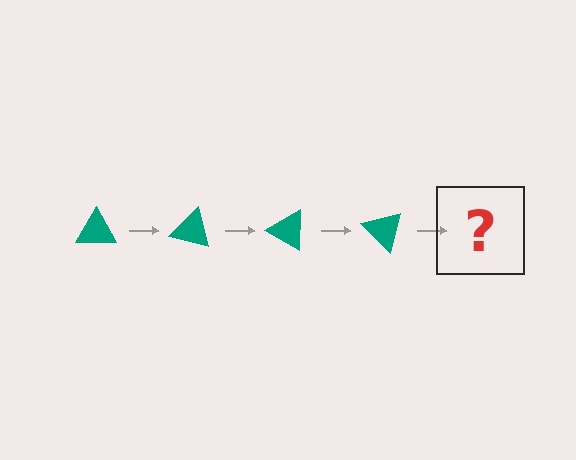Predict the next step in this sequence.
The next step is a teal triangle rotated 60 degrees.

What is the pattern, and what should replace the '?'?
The pattern is that the triangle rotates 15 degrees each step. The '?' should be a teal triangle rotated 60 degrees.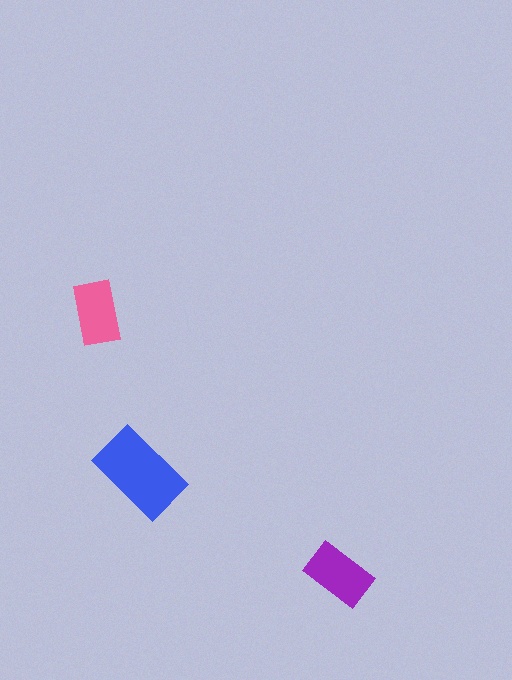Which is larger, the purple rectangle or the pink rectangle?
The purple one.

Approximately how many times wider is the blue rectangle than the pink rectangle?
About 1.5 times wider.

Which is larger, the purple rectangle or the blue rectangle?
The blue one.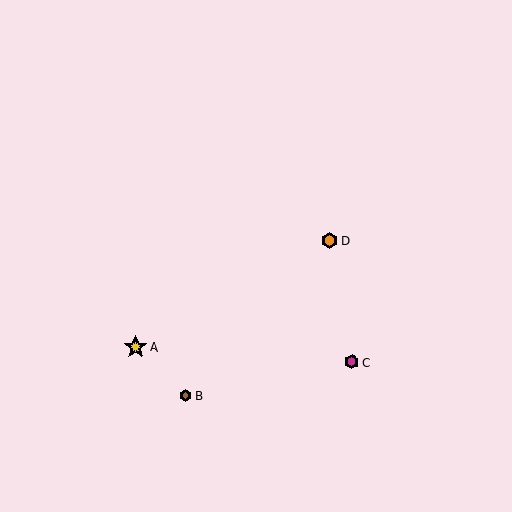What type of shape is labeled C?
Shape C is a magenta hexagon.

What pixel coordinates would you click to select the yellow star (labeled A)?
Click at (135, 347) to select the yellow star A.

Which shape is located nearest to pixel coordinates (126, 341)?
The yellow star (labeled A) at (135, 347) is nearest to that location.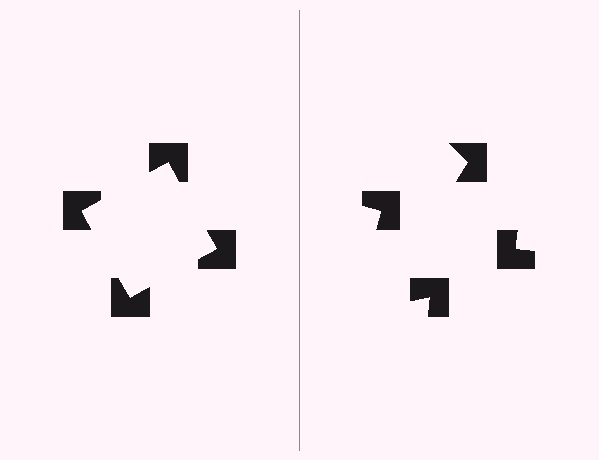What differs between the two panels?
The notched squares are positioned identically on both sides; only the wedge orientations differ. On the left they align to a square; on the right they are misaligned.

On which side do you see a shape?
An illusory square appears on the left side. On the right side the wedge cuts are rotated, so no coherent shape forms.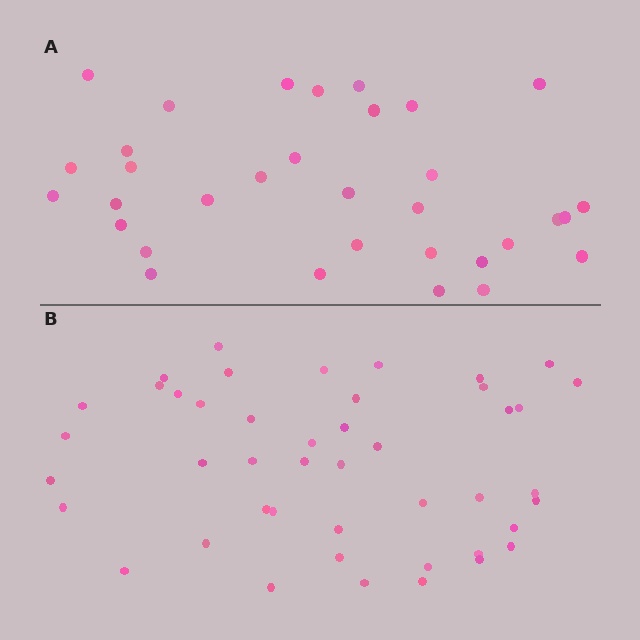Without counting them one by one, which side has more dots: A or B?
Region B (the bottom region) has more dots.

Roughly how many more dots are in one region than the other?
Region B has roughly 12 or so more dots than region A.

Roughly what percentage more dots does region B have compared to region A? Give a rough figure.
About 35% more.